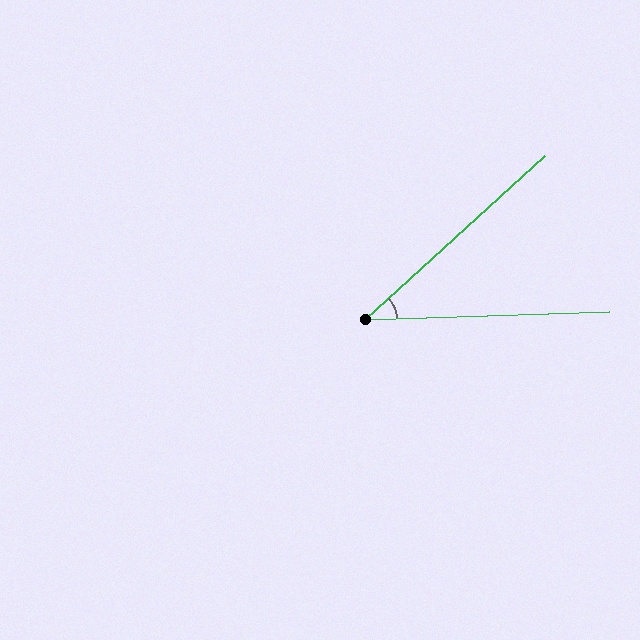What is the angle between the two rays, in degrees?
Approximately 40 degrees.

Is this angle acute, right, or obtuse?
It is acute.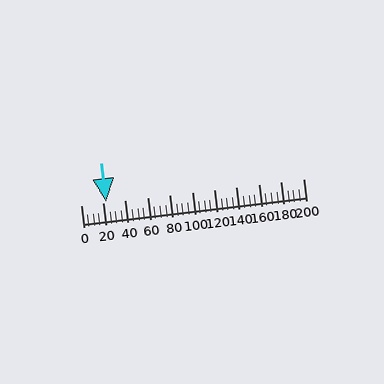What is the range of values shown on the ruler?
The ruler shows values from 0 to 200.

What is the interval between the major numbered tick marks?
The major tick marks are spaced 20 units apart.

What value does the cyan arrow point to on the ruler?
The cyan arrow points to approximately 23.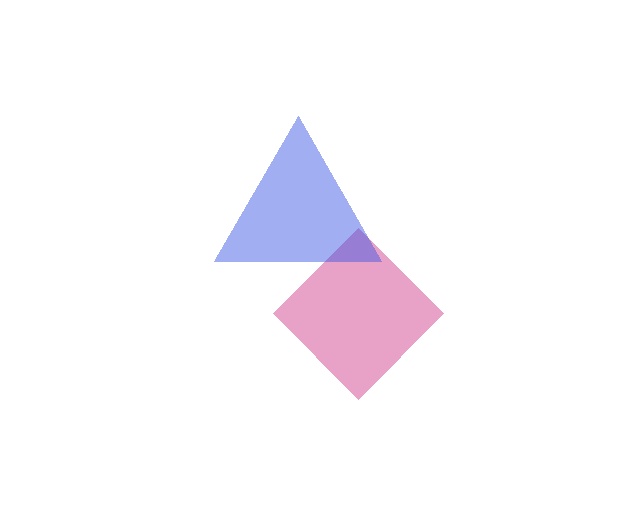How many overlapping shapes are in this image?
There are 2 overlapping shapes in the image.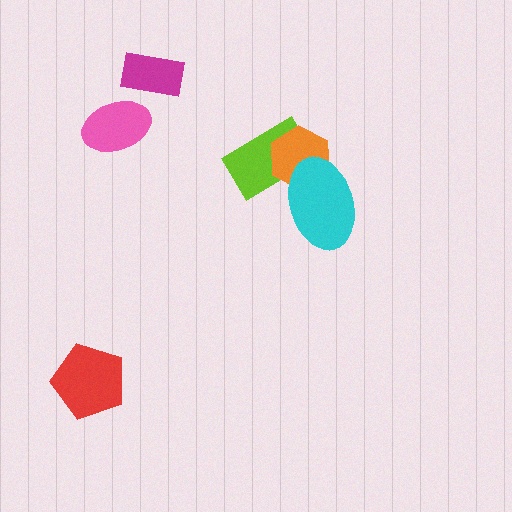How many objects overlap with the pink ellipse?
0 objects overlap with the pink ellipse.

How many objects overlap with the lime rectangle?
2 objects overlap with the lime rectangle.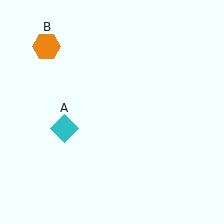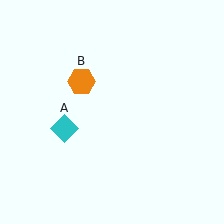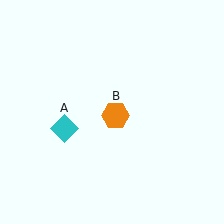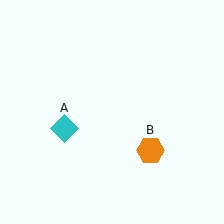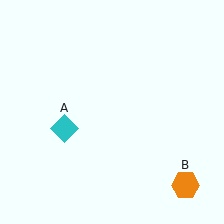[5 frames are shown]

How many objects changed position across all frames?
1 object changed position: orange hexagon (object B).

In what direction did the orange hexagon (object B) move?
The orange hexagon (object B) moved down and to the right.